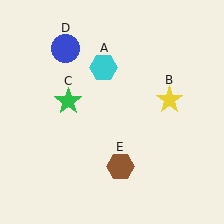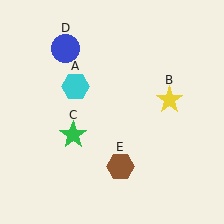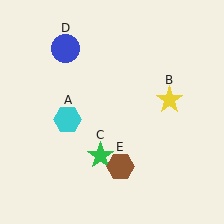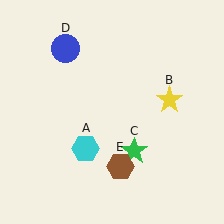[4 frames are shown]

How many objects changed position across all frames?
2 objects changed position: cyan hexagon (object A), green star (object C).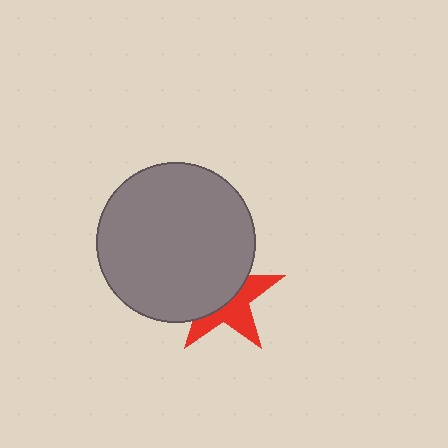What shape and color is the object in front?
The object in front is a gray circle.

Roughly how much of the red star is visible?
About half of it is visible (roughly 45%).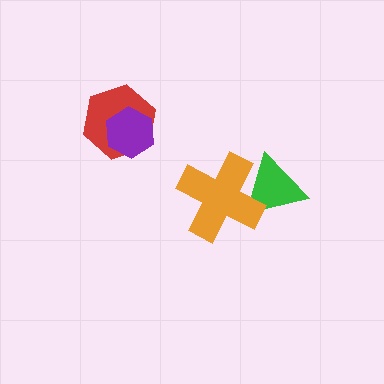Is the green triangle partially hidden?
Yes, it is partially covered by another shape.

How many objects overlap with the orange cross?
1 object overlaps with the orange cross.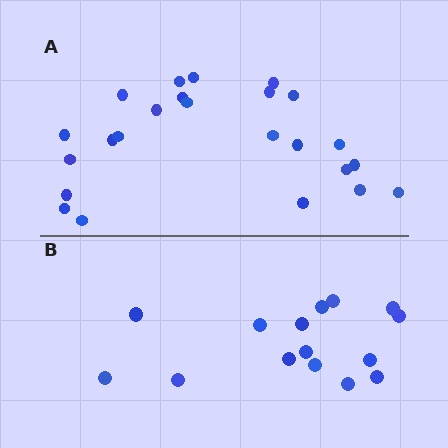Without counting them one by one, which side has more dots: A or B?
Region A (the top region) has more dots.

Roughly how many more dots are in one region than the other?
Region A has roughly 8 or so more dots than region B.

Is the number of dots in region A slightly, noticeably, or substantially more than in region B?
Region A has substantially more. The ratio is roughly 1.6 to 1.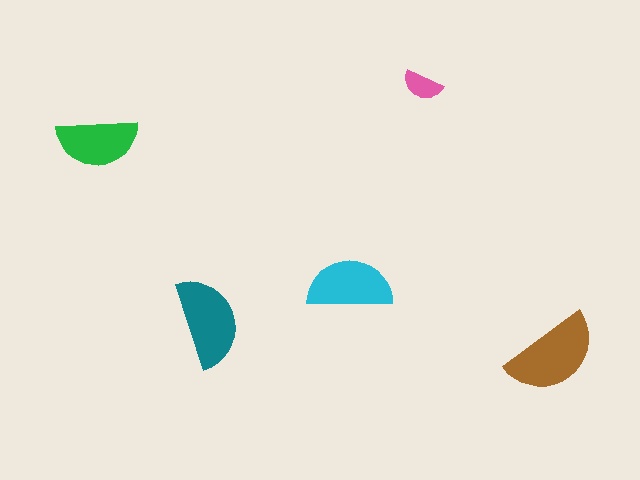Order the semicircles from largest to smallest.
the brown one, the teal one, the cyan one, the green one, the pink one.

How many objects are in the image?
There are 5 objects in the image.